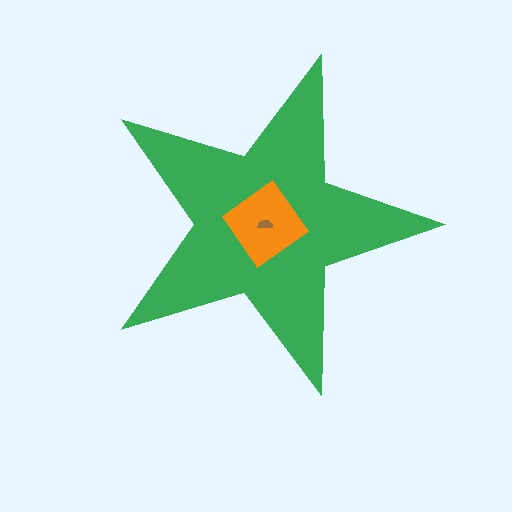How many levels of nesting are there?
3.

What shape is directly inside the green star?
The orange diamond.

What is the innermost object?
The brown semicircle.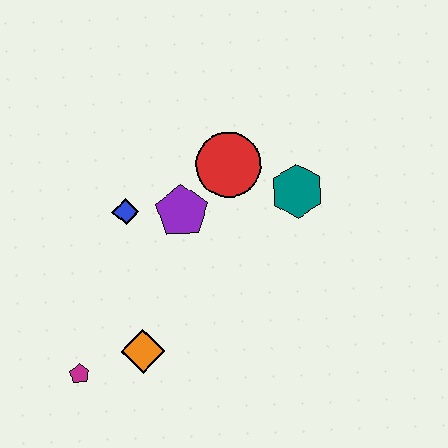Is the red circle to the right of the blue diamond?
Yes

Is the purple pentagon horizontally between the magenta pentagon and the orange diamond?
No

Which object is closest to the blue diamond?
The purple pentagon is closest to the blue diamond.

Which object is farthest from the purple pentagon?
The magenta pentagon is farthest from the purple pentagon.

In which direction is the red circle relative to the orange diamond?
The red circle is above the orange diamond.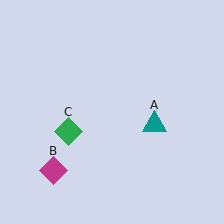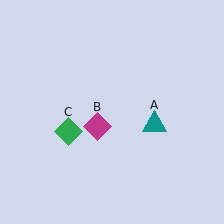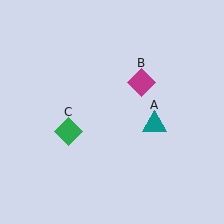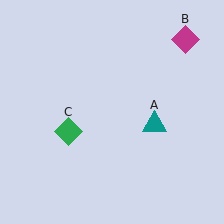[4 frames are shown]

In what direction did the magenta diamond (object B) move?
The magenta diamond (object B) moved up and to the right.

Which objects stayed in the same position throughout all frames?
Teal triangle (object A) and green diamond (object C) remained stationary.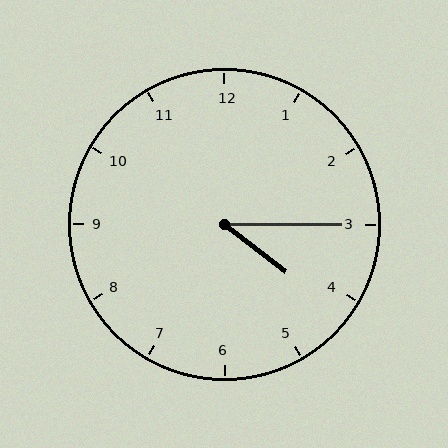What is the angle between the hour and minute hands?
Approximately 38 degrees.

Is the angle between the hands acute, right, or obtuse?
It is acute.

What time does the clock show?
4:15.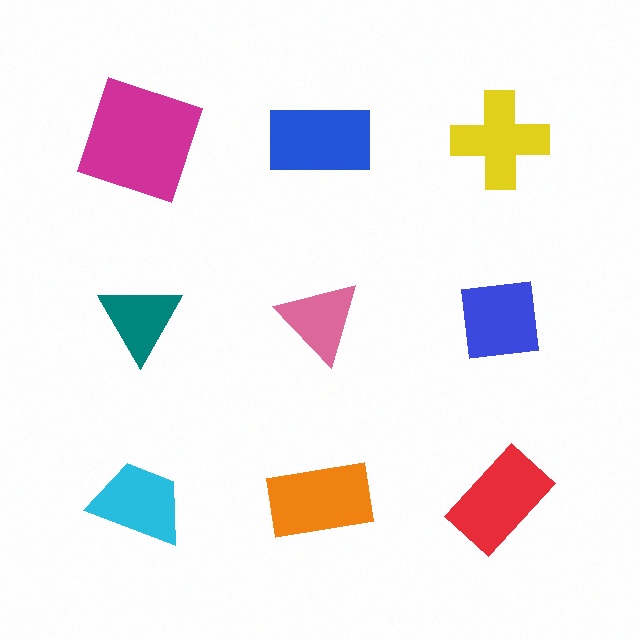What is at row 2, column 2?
A pink triangle.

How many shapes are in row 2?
3 shapes.